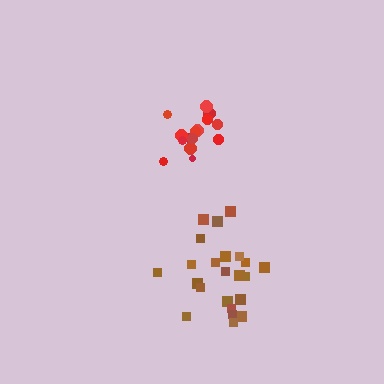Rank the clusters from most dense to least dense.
brown, red.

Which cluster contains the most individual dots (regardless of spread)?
Brown (23).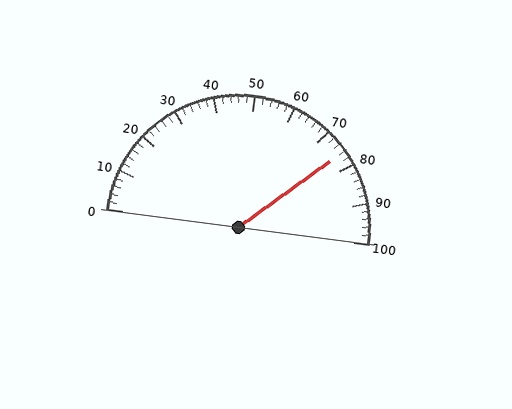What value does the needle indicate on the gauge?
The needle indicates approximately 76.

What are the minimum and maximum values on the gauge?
The gauge ranges from 0 to 100.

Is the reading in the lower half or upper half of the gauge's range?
The reading is in the upper half of the range (0 to 100).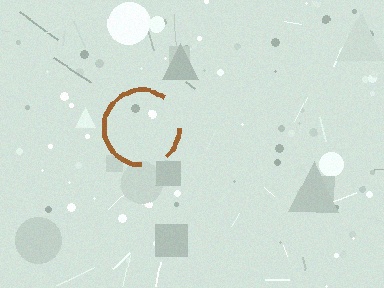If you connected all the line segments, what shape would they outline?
They would outline a circle.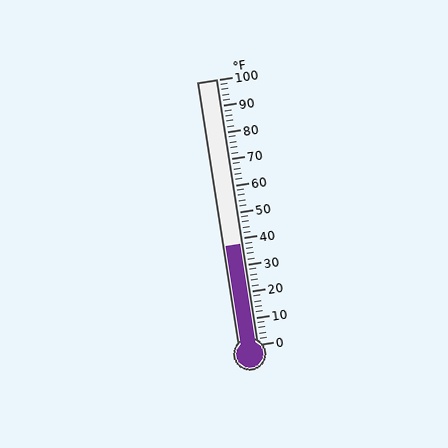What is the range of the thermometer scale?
The thermometer scale ranges from 0°F to 100°F.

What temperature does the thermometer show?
The thermometer shows approximately 38°F.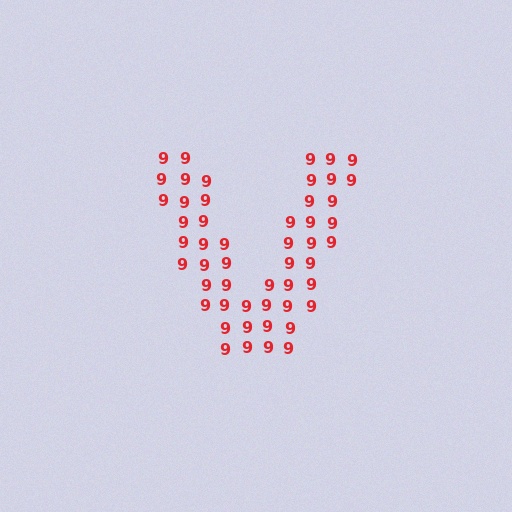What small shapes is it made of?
It is made of small digit 9's.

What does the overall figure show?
The overall figure shows the letter V.